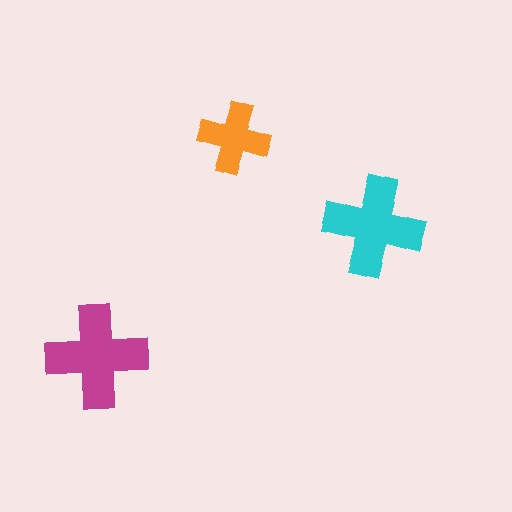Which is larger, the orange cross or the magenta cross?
The magenta one.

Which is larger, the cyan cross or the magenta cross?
The magenta one.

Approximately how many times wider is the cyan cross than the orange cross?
About 1.5 times wider.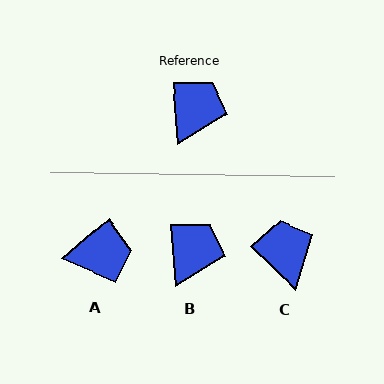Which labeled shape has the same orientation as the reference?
B.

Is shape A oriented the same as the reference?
No, it is off by about 54 degrees.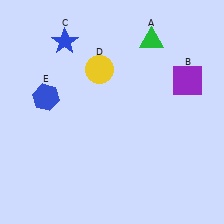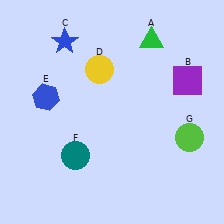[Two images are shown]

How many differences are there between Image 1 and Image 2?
There are 2 differences between the two images.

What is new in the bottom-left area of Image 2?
A teal circle (F) was added in the bottom-left area of Image 2.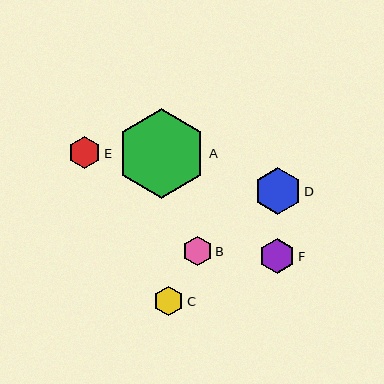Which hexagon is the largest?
Hexagon A is the largest with a size of approximately 90 pixels.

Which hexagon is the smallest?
Hexagon B is the smallest with a size of approximately 29 pixels.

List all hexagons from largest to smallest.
From largest to smallest: A, D, F, E, C, B.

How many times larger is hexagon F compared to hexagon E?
Hexagon F is approximately 1.1 times the size of hexagon E.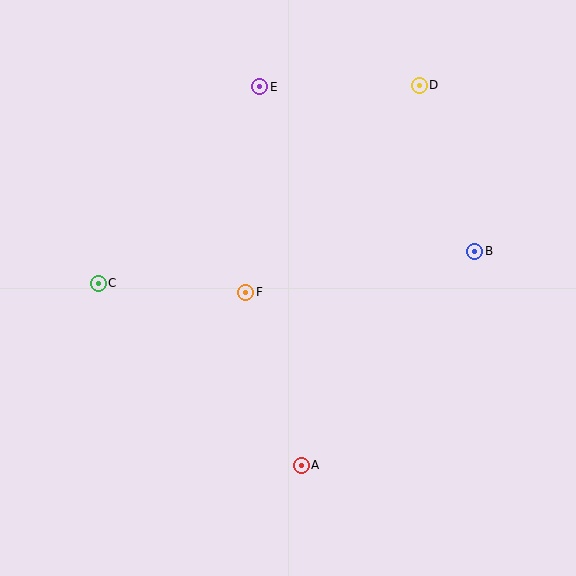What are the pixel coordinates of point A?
Point A is at (301, 465).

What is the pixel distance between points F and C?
The distance between F and C is 148 pixels.